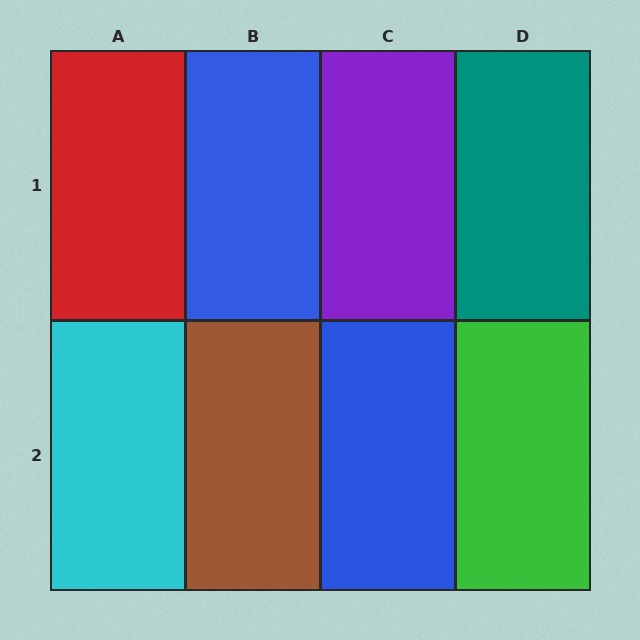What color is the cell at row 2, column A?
Cyan.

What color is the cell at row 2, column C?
Blue.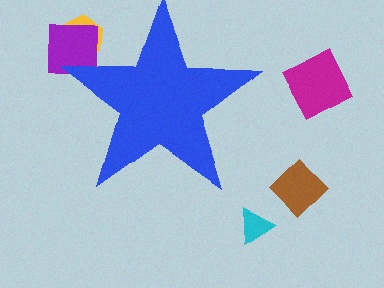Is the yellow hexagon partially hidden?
Yes, the yellow hexagon is partially hidden behind the blue star.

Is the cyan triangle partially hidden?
No, the cyan triangle is fully visible.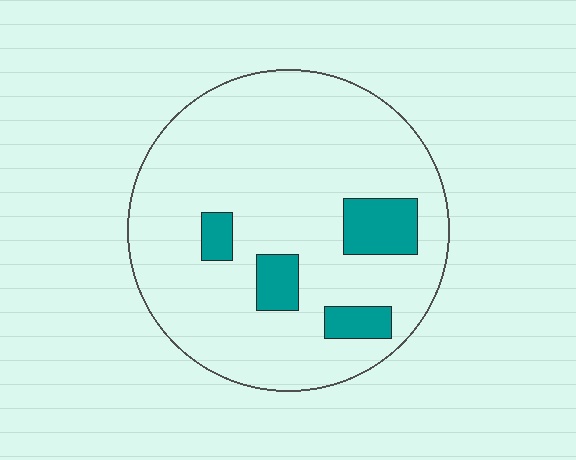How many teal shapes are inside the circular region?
4.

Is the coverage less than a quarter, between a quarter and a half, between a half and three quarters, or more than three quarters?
Less than a quarter.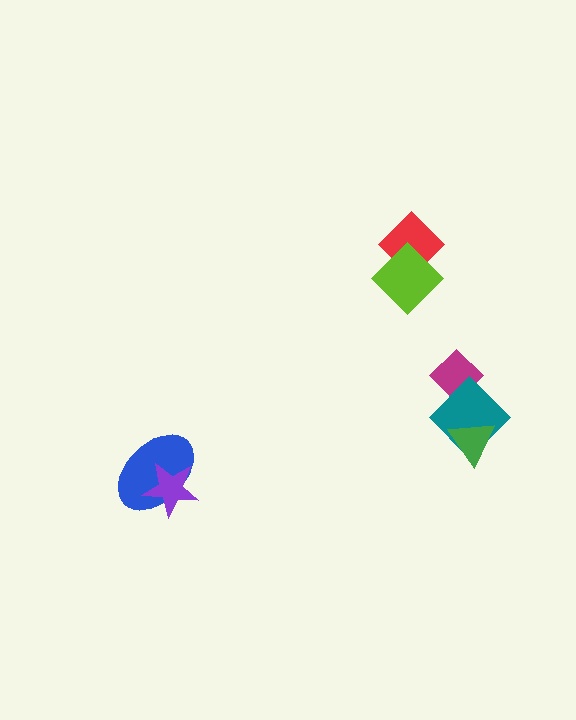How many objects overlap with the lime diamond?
1 object overlaps with the lime diamond.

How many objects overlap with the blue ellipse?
1 object overlaps with the blue ellipse.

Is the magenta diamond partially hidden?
Yes, it is partially covered by another shape.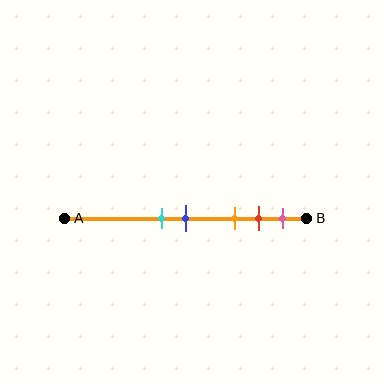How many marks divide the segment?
There are 5 marks dividing the segment.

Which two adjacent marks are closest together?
The cyan and blue marks are the closest adjacent pair.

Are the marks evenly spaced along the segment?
No, the marks are not evenly spaced.